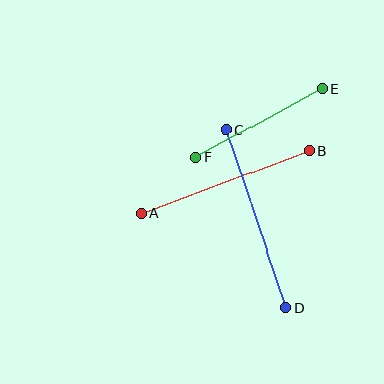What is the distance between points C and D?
The distance is approximately 187 pixels.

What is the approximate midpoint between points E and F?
The midpoint is at approximately (259, 123) pixels.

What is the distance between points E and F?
The distance is approximately 144 pixels.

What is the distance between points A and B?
The distance is approximately 180 pixels.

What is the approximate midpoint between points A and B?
The midpoint is at approximately (225, 182) pixels.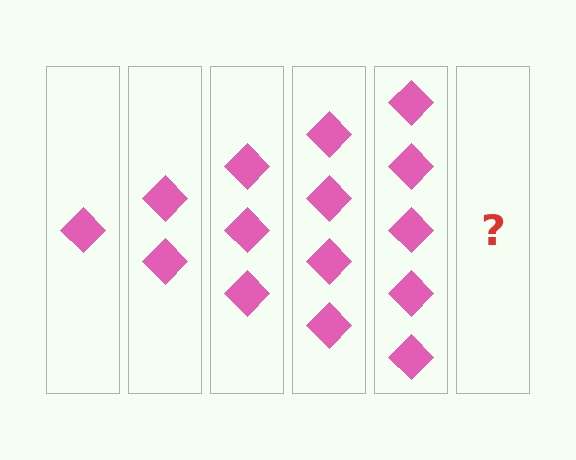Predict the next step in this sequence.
The next step is 6 diamonds.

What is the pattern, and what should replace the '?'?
The pattern is that each step adds one more diamond. The '?' should be 6 diamonds.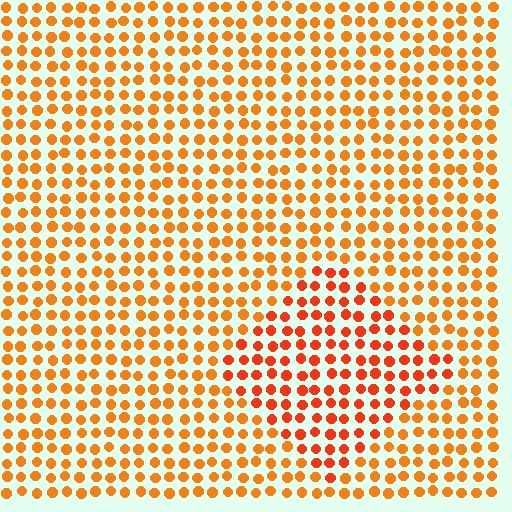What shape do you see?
I see a diamond.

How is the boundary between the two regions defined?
The boundary is defined purely by a slight shift in hue (about 20 degrees). Spacing, size, and orientation are identical on both sides.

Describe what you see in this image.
The image is filled with small orange elements in a uniform arrangement. A diamond-shaped region is visible where the elements are tinted to a slightly different hue, forming a subtle color boundary.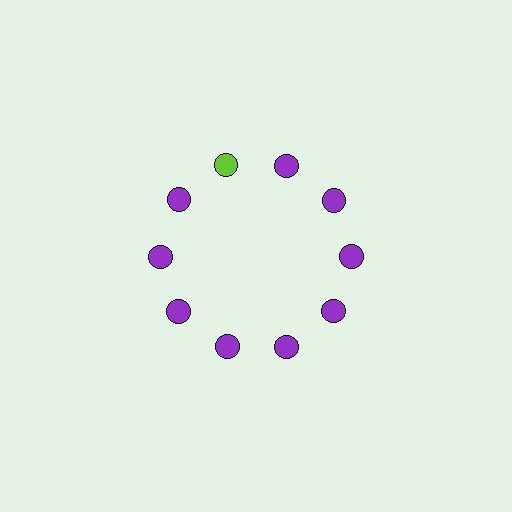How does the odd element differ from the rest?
It has a different color: lime instead of purple.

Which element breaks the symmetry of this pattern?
The lime circle at roughly the 11 o'clock position breaks the symmetry. All other shapes are purple circles.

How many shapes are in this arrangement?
There are 10 shapes arranged in a ring pattern.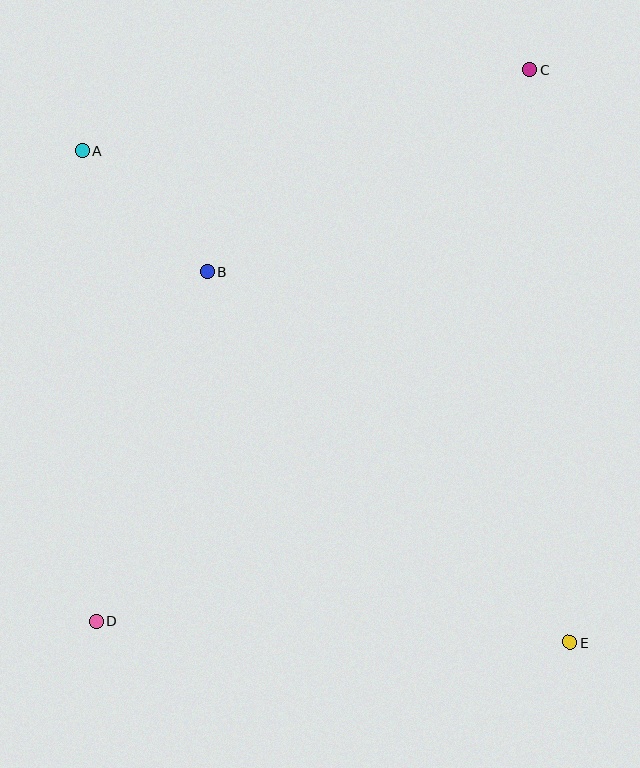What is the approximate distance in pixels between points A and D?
The distance between A and D is approximately 471 pixels.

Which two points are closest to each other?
Points A and B are closest to each other.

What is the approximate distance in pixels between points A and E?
The distance between A and E is approximately 692 pixels.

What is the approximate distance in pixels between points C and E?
The distance between C and E is approximately 574 pixels.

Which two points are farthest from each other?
Points C and D are farthest from each other.